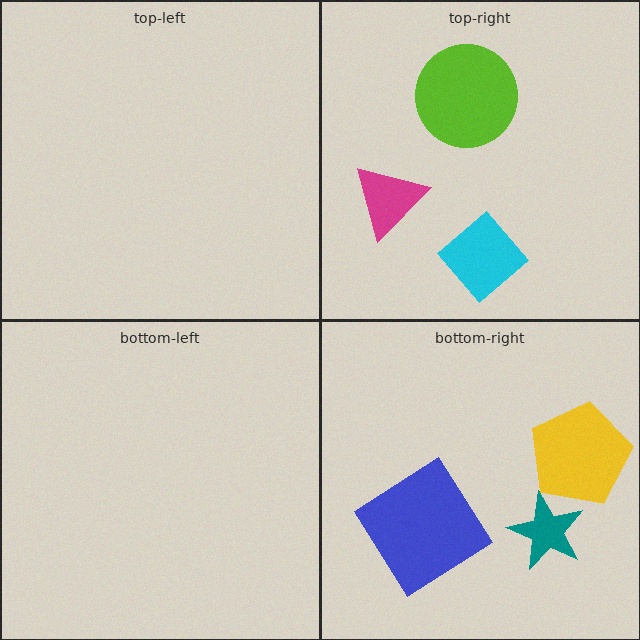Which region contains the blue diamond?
The bottom-right region.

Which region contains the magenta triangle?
The top-right region.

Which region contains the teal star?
The bottom-right region.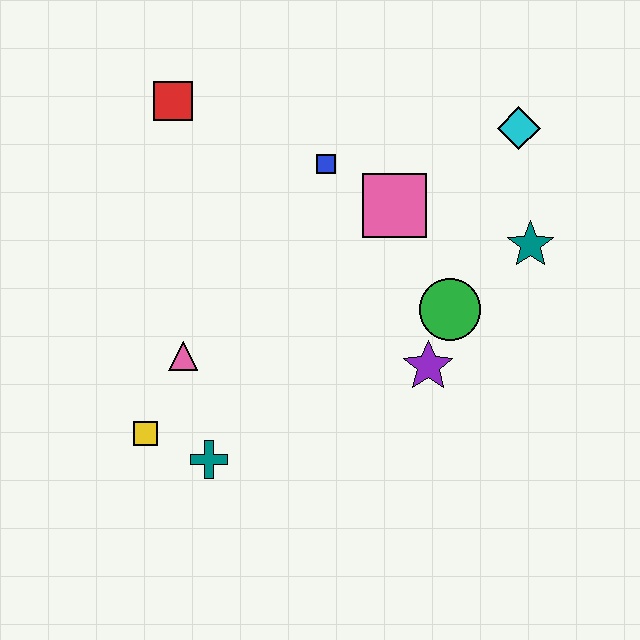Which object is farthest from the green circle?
The red square is farthest from the green circle.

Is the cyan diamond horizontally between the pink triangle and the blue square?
No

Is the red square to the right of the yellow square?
Yes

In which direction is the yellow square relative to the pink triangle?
The yellow square is below the pink triangle.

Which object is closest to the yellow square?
The teal cross is closest to the yellow square.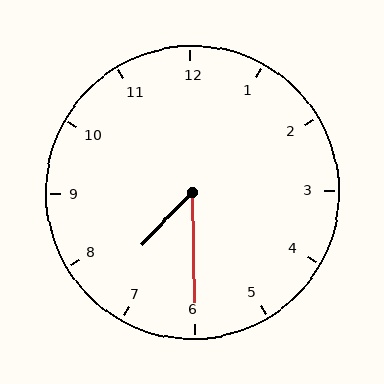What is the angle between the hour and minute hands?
Approximately 45 degrees.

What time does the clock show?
7:30.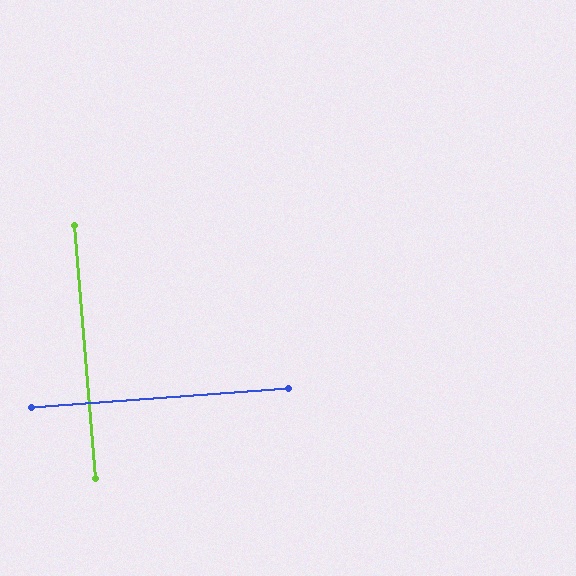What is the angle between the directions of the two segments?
Approximately 89 degrees.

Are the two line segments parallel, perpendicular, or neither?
Perpendicular — they meet at approximately 89°.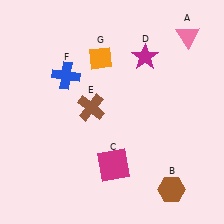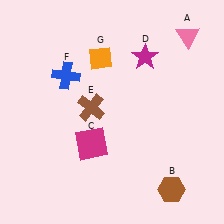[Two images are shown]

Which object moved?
The magenta square (C) moved left.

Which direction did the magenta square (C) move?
The magenta square (C) moved left.